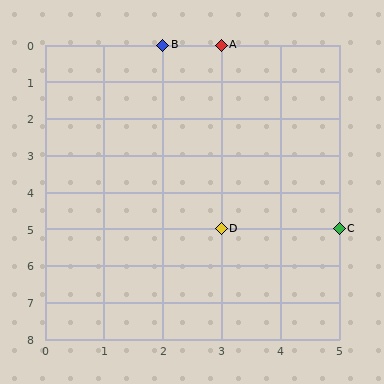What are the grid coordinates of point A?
Point A is at grid coordinates (3, 0).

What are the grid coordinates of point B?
Point B is at grid coordinates (2, 0).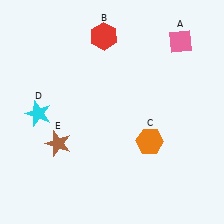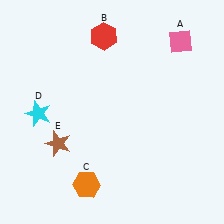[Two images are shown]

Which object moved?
The orange hexagon (C) moved left.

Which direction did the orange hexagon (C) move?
The orange hexagon (C) moved left.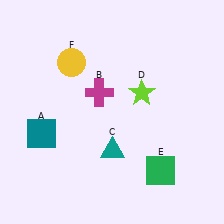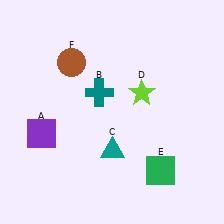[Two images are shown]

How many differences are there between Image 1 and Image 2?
There are 3 differences between the two images.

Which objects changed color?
A changed from teal to purple. B changed from magenta to teal. F changed from yellow to brown.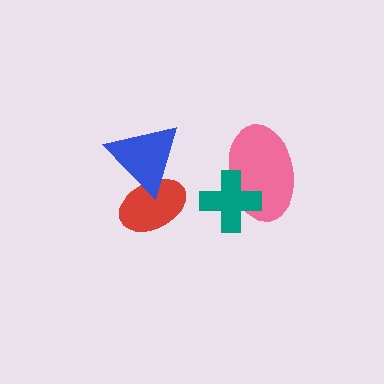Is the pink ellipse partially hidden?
Yes, it is partially covered by another shape.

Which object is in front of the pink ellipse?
The teal cross is in front of the pink ellipse.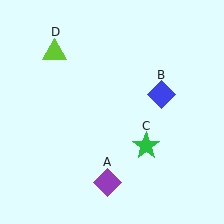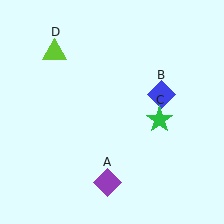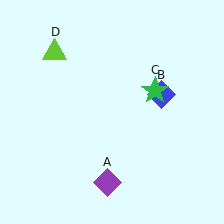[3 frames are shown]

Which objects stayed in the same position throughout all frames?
Purple diamond (object A) and blue diamond (object B) and lime triangle (object D) remained stationary.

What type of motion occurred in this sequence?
The green star (object C) rotated counterclockwise around the center of the scene.